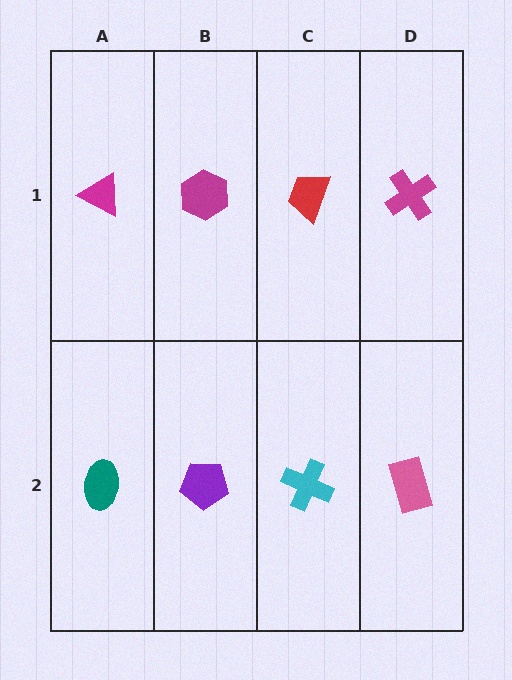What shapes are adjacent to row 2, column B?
A magenta hexagon (row 1, column B), a teal ellipse (row 2, column A), a cyan cross (row 2, column C).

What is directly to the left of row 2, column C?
A purple pentagon.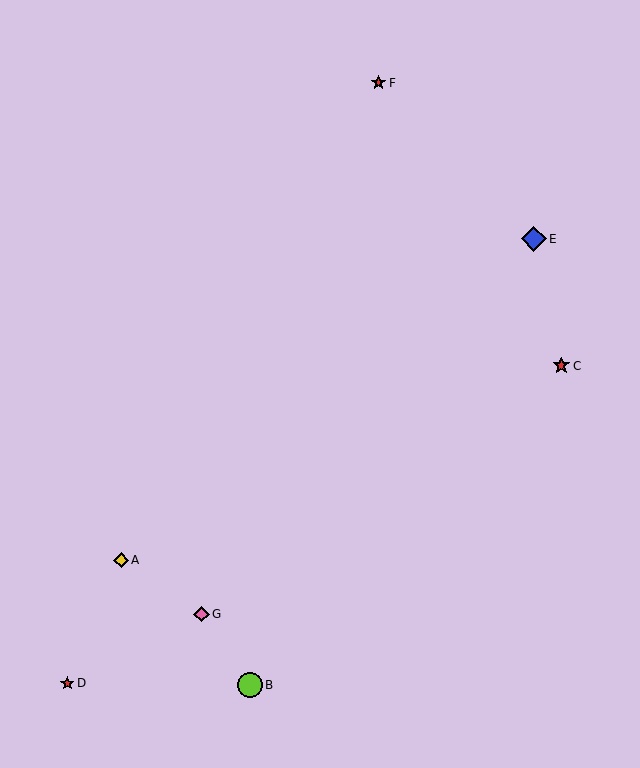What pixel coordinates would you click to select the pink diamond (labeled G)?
Click at (201, 614) to select the pink diamond G.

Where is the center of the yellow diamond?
The center of the yellow diamond is at (121, 560).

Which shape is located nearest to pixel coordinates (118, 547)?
The yellow diamond (labeled A) at (121, 560) is nearest to that location.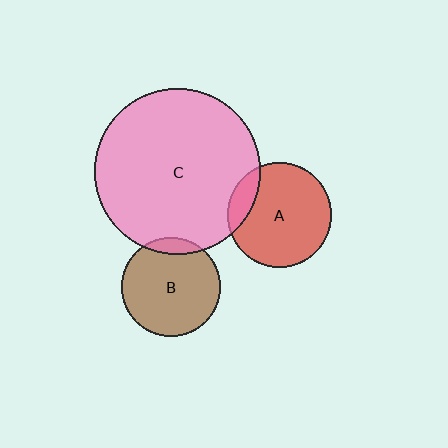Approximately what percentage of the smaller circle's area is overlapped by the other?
Approximately 15%.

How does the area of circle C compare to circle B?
Approximately 2.8 times.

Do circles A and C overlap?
Yes.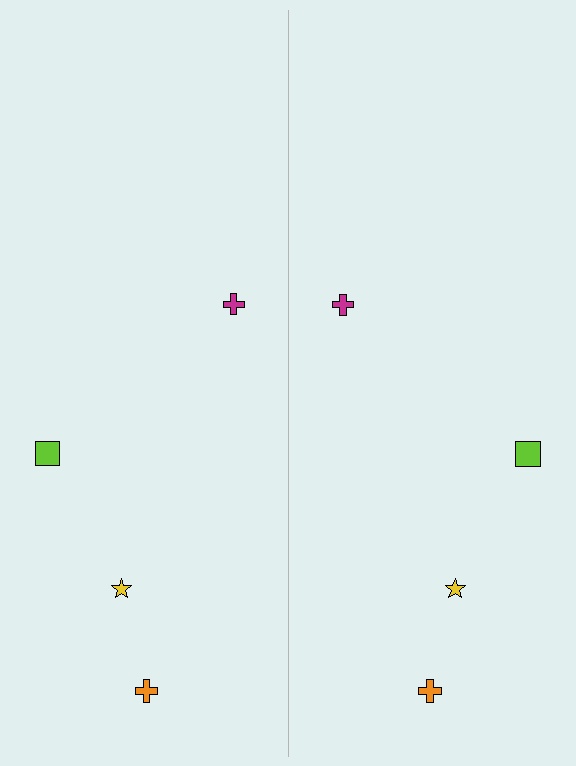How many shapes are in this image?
There are 8 shapes in this image.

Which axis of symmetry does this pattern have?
The pattern has a vertical axis of symmetry running through the center of the image.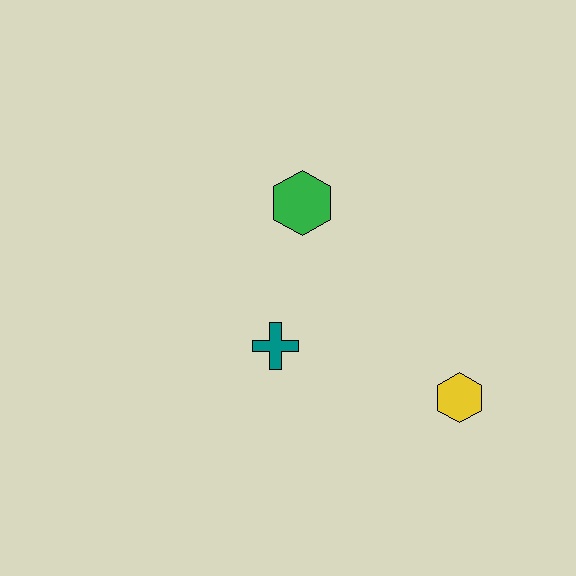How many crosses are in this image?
There is 1 cross.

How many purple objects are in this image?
There are no purple objects.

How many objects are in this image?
There are 3 objects.